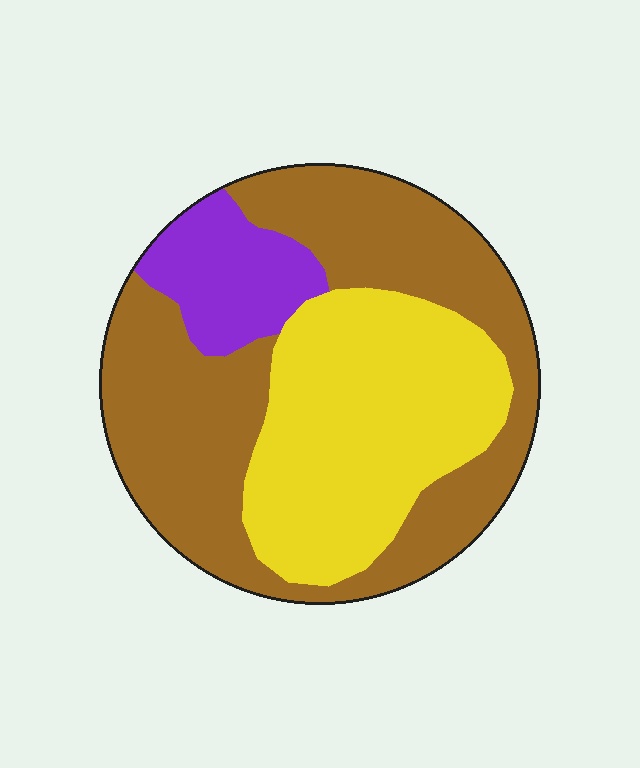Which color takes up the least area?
Purple, at roughly 10%.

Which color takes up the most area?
Brown, at roughly 50%.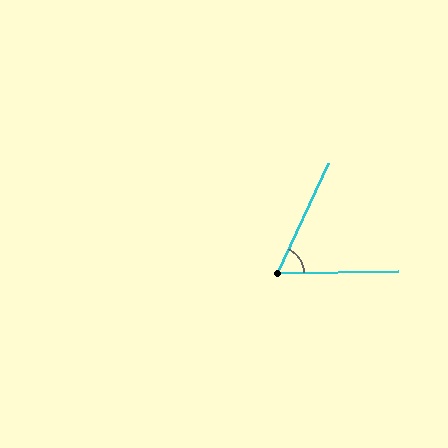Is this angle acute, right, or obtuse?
It is acute.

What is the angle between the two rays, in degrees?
Approximately 64 degrees.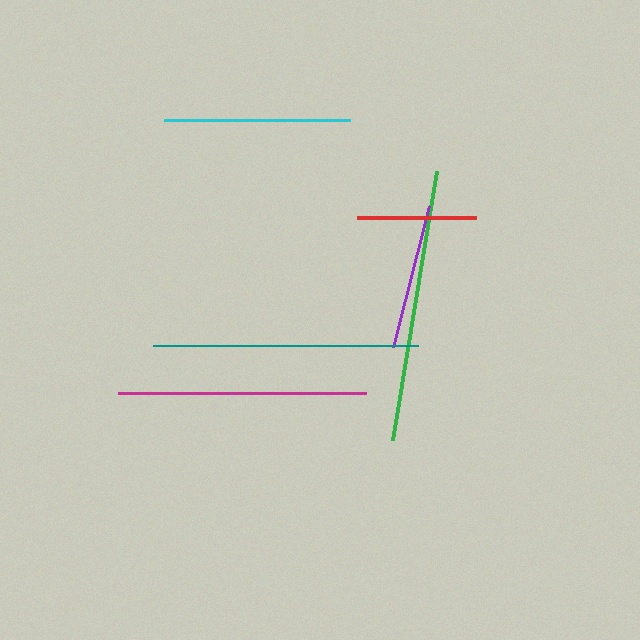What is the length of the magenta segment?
The magenta segment is approximately 248 pixels long.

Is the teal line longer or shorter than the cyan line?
The teal line is longer than the cyan line.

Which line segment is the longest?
The green line is the longest at approximately 273 pixels.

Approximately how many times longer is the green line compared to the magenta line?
The green line is approximately 1.1 times the length of the magenta line.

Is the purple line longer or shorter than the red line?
The purple line is longer than the red line.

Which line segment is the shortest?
The red line is the shortest at approximately 119 pixels.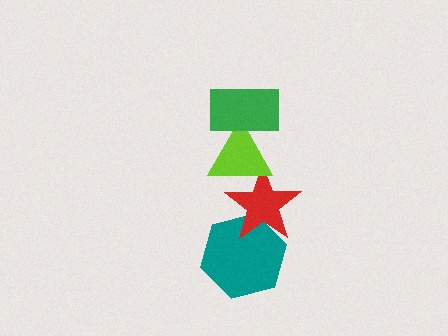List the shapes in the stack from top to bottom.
From top to bottom: the green rectangle, the lime triangle, the red star, the teal hexagon.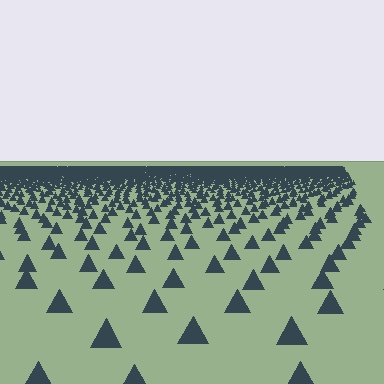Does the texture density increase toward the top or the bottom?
Density increases toward the top.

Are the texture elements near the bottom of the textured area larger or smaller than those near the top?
Larger. Near the bottom, elements are closer to the viewer and appear at a bigger on-screen size.